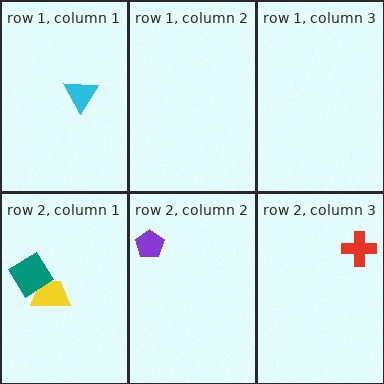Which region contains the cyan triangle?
The row 1, column 1 region.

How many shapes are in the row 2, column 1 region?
2.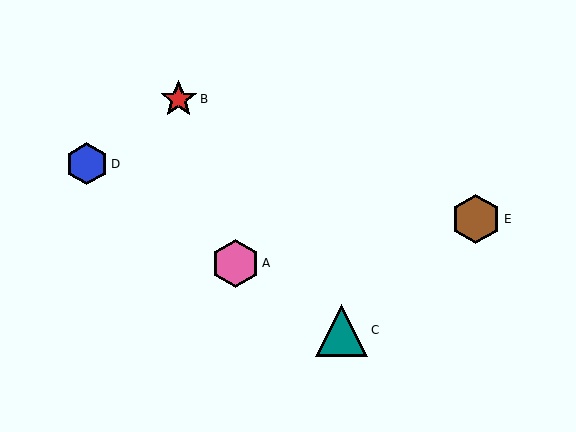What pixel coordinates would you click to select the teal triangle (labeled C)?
Click at (342, 330) to select the teal triangle C.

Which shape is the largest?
The teal triangle (labeled C) is the largest.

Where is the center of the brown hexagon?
The center of the brown hexagon is at (476, 219).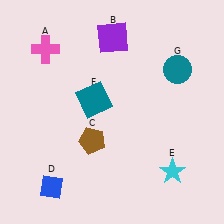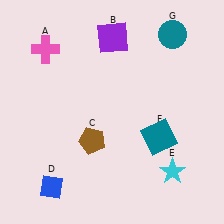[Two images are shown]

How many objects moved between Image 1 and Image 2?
2 objects moved between the two images.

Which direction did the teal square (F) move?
The teal square (F) moved right.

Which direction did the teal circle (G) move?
The teal circle (G) moved up.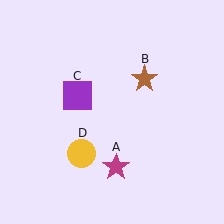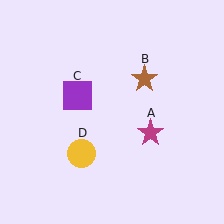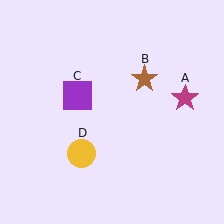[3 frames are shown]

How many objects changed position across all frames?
1 object changed position: magenta star (object A).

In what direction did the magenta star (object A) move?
The magenta star (object A) moved up and to the right.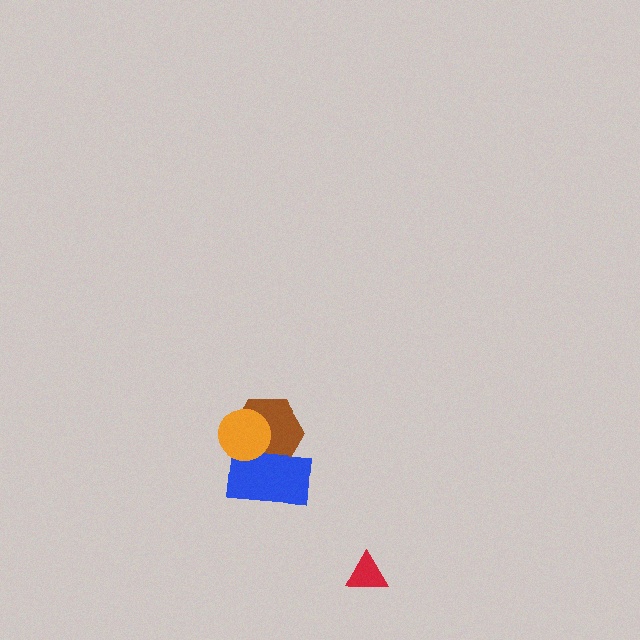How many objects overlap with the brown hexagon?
2 objects overlap with the brown hexagon.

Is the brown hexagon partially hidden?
Yes, it is partially covered by another shape.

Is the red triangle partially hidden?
No, no other shape covers it.